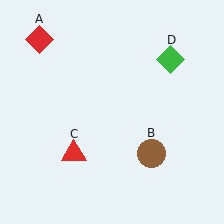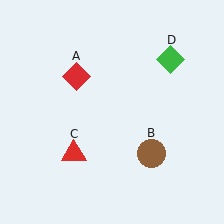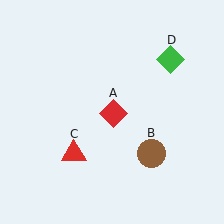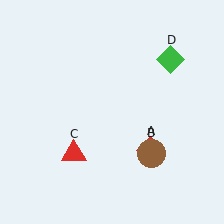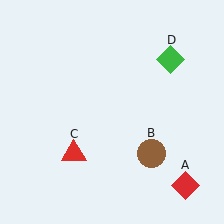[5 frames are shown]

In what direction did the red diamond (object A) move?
The red diamond (object A) moved down and to the right.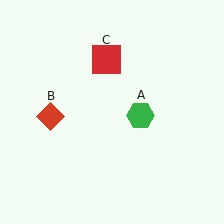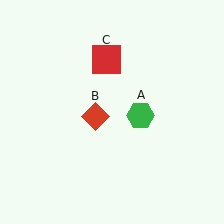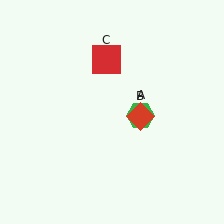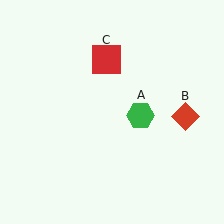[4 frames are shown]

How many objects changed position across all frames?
1 object changed position: red diamond (object B).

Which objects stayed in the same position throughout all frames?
Green hexagon (object A) and red square (object C) remained stationary.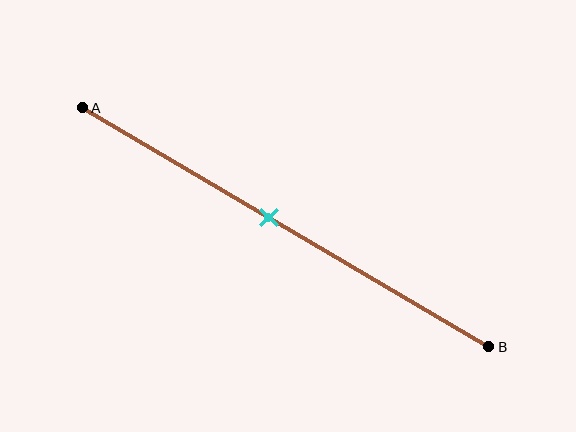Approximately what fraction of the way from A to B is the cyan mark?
The cyan mark is approximately 45% of the way from A to B.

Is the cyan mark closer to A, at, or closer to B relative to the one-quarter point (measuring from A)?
The cyan mark is closer to point B than the one-quarter point of segment AB.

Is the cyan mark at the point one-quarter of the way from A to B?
No, the mark is at about 45% from A, not at the 25% one-quarter point.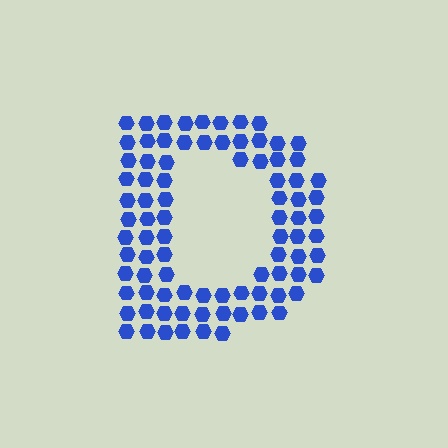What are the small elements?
The small elements are hexagons.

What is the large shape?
The large shape is the letter D.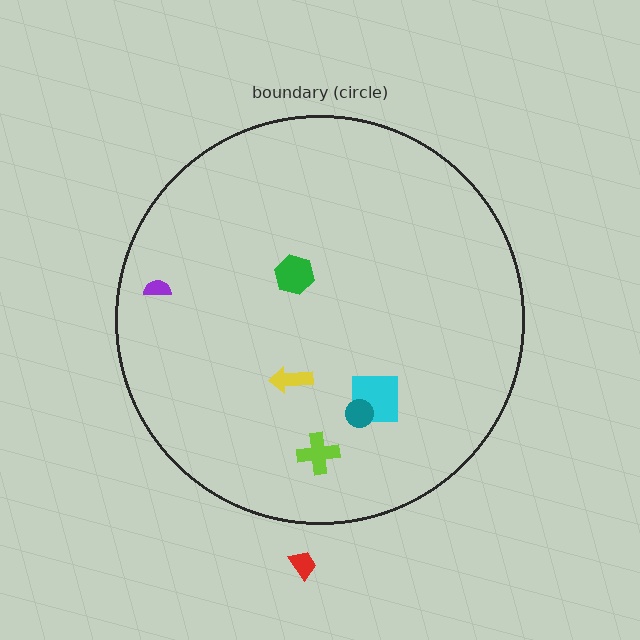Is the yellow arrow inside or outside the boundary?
Inside.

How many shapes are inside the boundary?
6 inside, 1 outside.